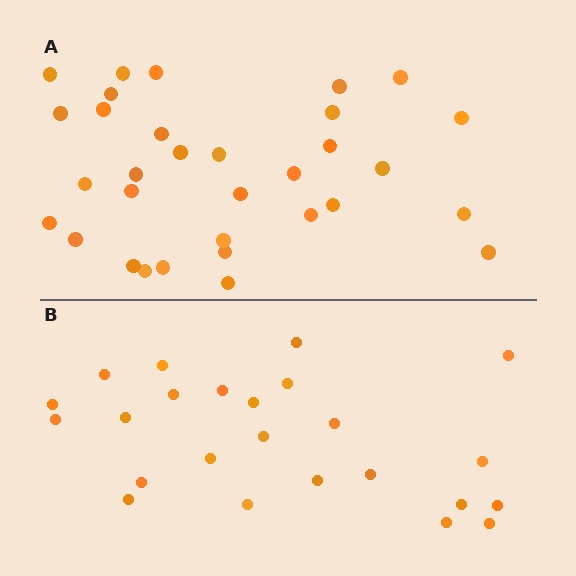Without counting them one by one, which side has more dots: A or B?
Region A (the top region) has more dots.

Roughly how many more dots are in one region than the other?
Region A has roughly 8 or so more dots than region B.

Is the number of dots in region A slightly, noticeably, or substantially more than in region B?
Region A has noticeably more, but not dramatically so. The ratio is roughly 1.3 to 1.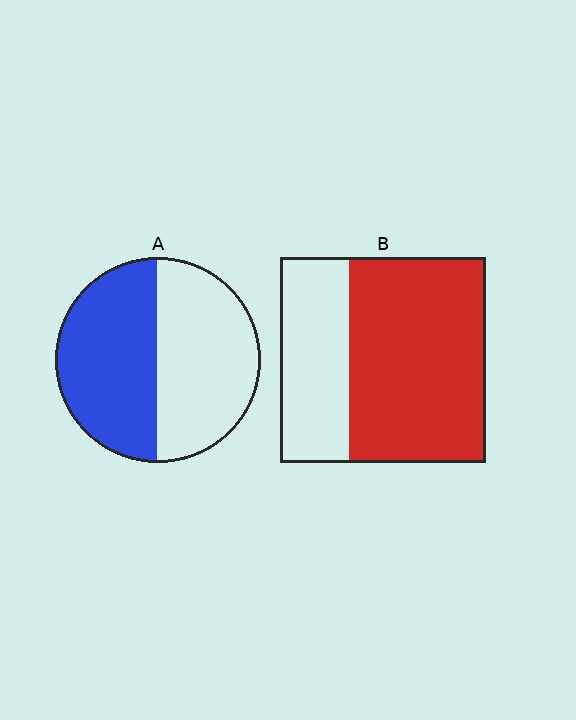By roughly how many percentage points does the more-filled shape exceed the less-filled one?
By roughly 15 percentage points (B over A).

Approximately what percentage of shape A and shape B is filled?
A is approximately 50% and B is approximately 65%.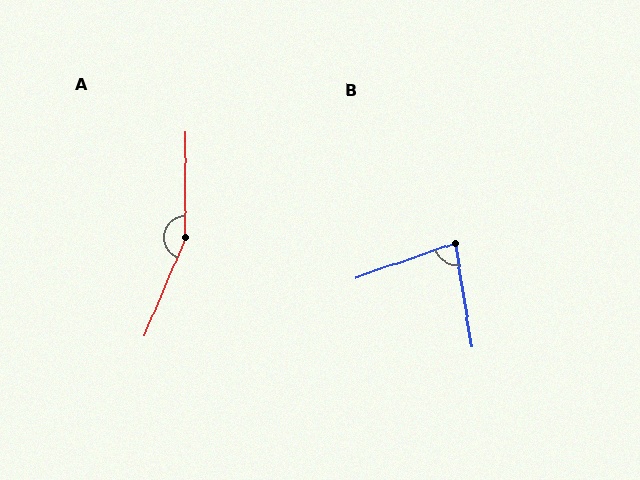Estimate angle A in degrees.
Approximately 157 degrees.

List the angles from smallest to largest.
B (80°), A (157°).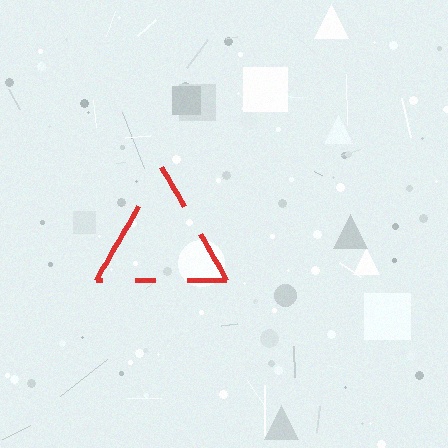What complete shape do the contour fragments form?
The contour fragments form a triangle.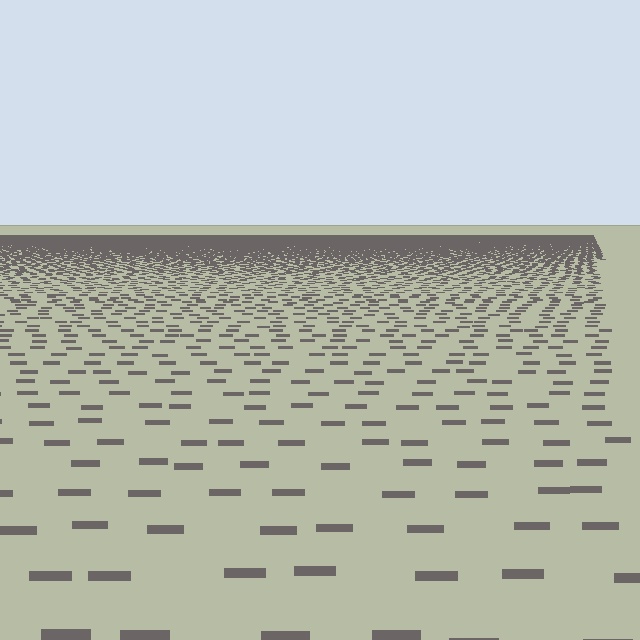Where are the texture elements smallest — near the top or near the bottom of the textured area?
Near the top.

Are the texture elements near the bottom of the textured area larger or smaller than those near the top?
Larger. Near the bottom, elements are closer to the viewer and appear at a bigger on-screen size.